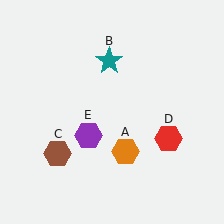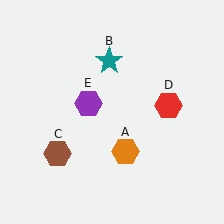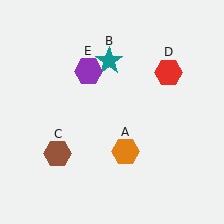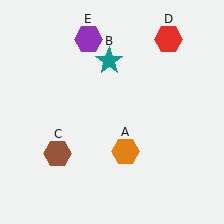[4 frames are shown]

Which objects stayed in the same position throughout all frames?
Orange hexagon (object A) and teal star (object B) and brown hexagon (object C) remained stationary.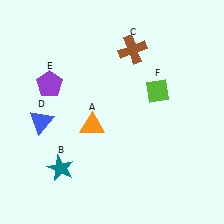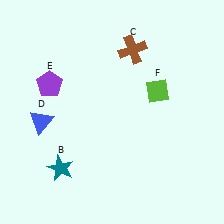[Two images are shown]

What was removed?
The orange triangle (A) was removed in Image 2.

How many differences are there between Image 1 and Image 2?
There is 1 difference between the two images.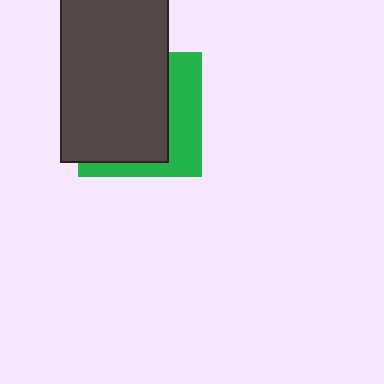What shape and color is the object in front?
The object in front is a dark gray rectangle.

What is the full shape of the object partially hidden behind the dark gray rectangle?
The partially hidden object is a green square.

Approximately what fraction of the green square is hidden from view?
Roughly 66% of the green square is hidden behind the dark gray rectangle.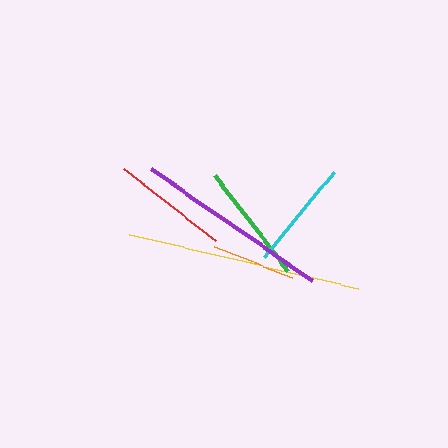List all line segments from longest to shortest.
From longest to shortest: yellow, purple, green, red, cyan, orange.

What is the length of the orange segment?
The orange segment is approximately 85 pixels long.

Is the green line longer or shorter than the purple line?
The purple line is longer than the green line.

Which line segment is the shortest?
The orange line is the shortest at approximately 85 pixels.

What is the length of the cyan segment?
The cyan segment is approximately 110 pixels long.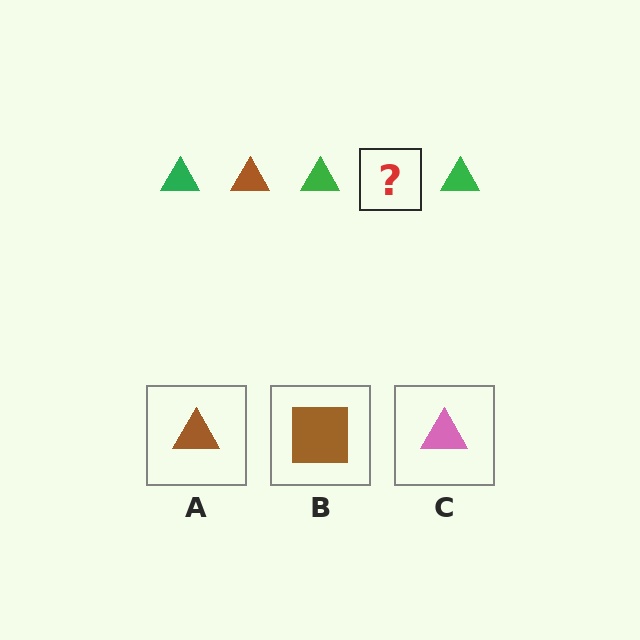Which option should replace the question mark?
Option A.